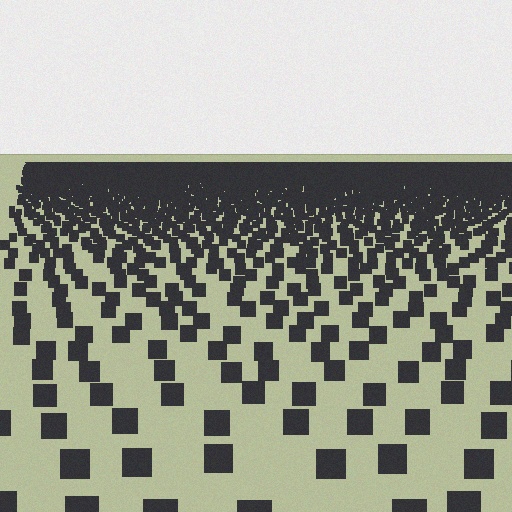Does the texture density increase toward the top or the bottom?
Density increases toward the top.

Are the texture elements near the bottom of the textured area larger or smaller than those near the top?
Larger. Near the bottom, elements are closer to the viewer and appear at a bigger on-screen size.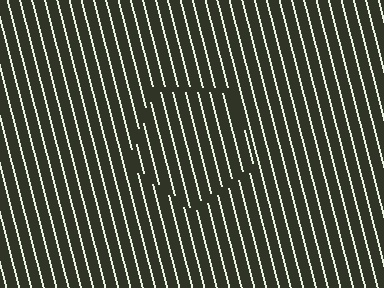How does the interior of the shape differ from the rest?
The interior of the shape contains the same grating, shifted by half a period — the contour is defined by the phase discontinuity where line-ends from the inner and outer gratings abut.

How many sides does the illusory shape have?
5 sides — the line-ends trace a pentagon.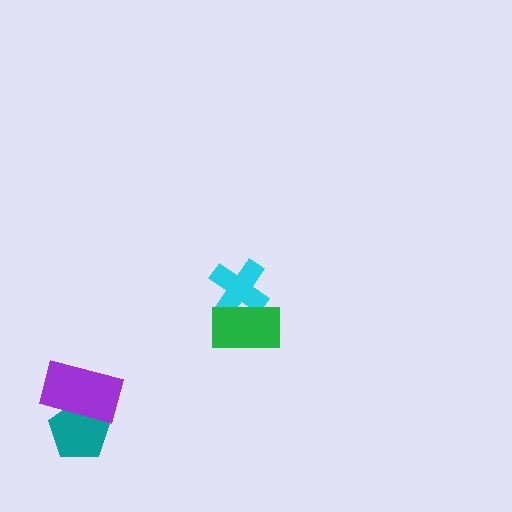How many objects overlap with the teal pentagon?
1 object overlaps with the teal pentagon.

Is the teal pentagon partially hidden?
Yes, it is partially covered by another shape.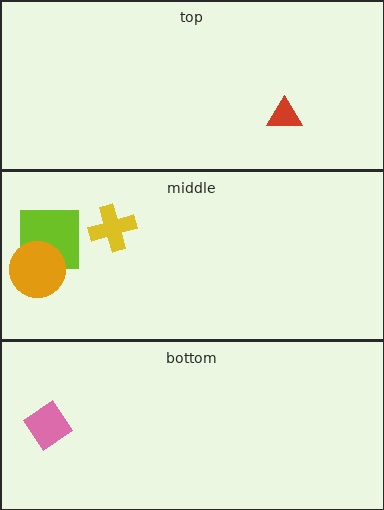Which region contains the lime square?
The middle region.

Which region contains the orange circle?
The middle region.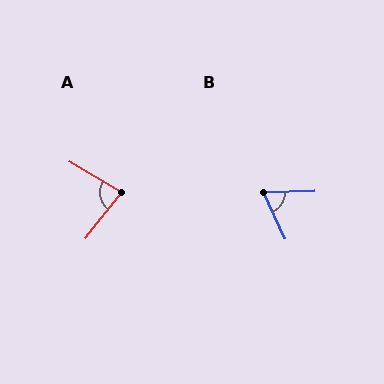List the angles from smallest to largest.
B (67°), A (83°).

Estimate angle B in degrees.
Approximately 67 degrees.